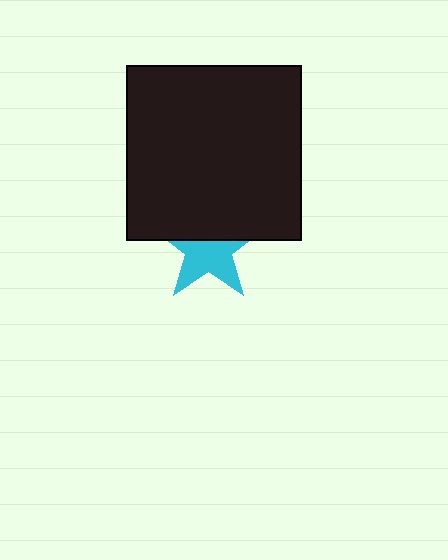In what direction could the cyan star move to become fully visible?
The cyan star could move down. That would shift it out from behind the black square entirely.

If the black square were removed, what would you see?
You would see the complete cyan star.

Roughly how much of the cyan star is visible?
About half of it is visible (roughly 55%).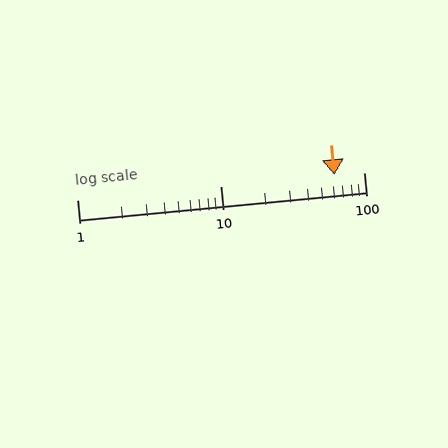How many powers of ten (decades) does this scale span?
The scale spans 2 decades, from 1 to 100.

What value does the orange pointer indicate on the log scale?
The pointer indicates approximately 62.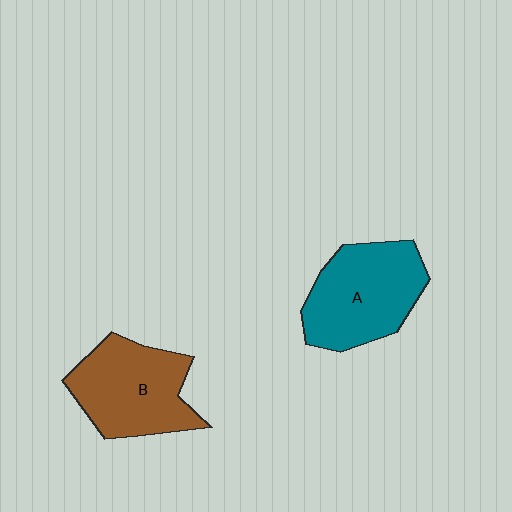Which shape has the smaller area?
Shape B (brown).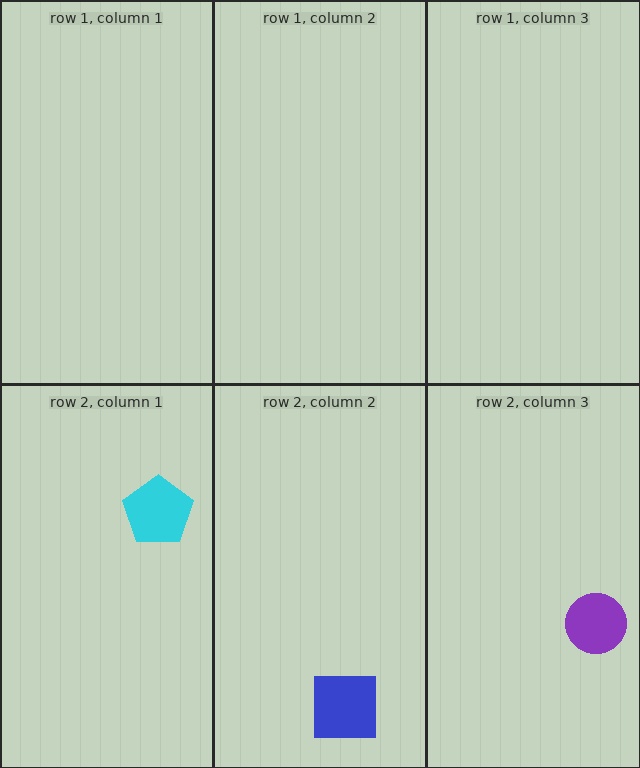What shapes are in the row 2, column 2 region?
The blue square.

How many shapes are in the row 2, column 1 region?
1.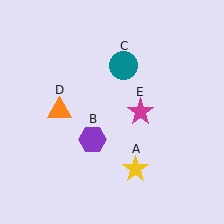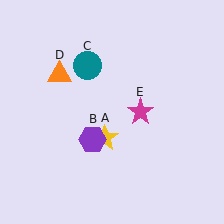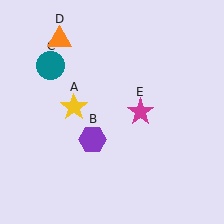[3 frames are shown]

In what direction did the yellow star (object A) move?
The yellow star (object A) moved up and to the left.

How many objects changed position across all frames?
3 objects changed position: yellow star (object A), teal circle (object C), orange triangle (object D).